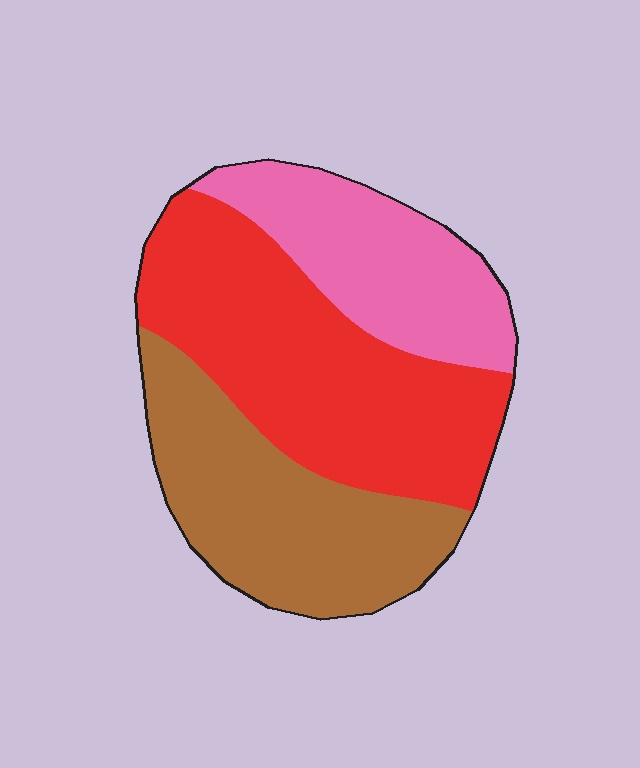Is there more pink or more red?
Red.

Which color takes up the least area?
Pink, at roughly 25%.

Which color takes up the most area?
Red, at roughly 45%.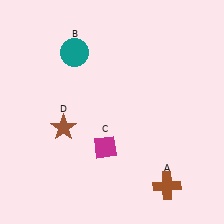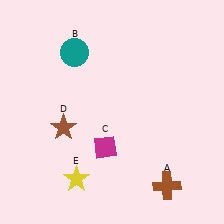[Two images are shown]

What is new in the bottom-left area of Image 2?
A yellow star (E) was added in the bottom-left area of Image 2.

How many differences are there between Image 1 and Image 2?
There is 1 difference between the two images.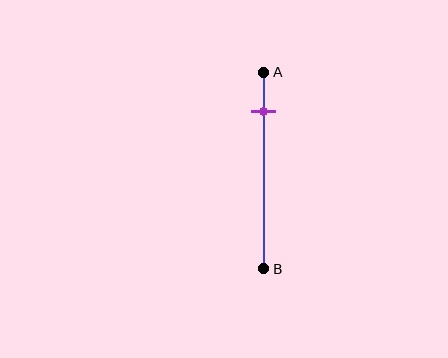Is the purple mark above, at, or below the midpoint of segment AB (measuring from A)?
The purple mark is above the midpoint of segment AB.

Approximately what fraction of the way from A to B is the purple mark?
The purple mark is approximately 20% of the way from A to B.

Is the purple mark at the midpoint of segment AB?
No, the mark is at about 20% from A, not at the 50% midpoint.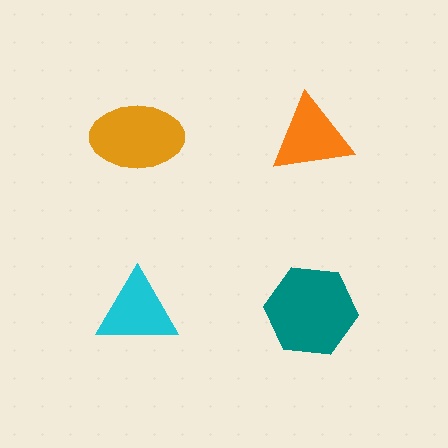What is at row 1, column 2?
An orange triangle.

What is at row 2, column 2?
A teal hexagon.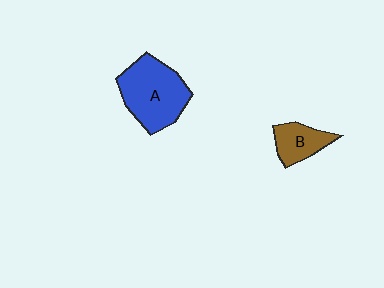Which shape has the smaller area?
Shape B (brown).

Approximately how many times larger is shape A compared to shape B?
Approximately 2.1 times.